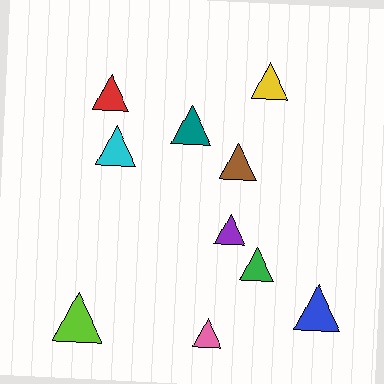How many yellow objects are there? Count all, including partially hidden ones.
There is 1 yellow object.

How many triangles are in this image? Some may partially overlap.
There are 10 triangles.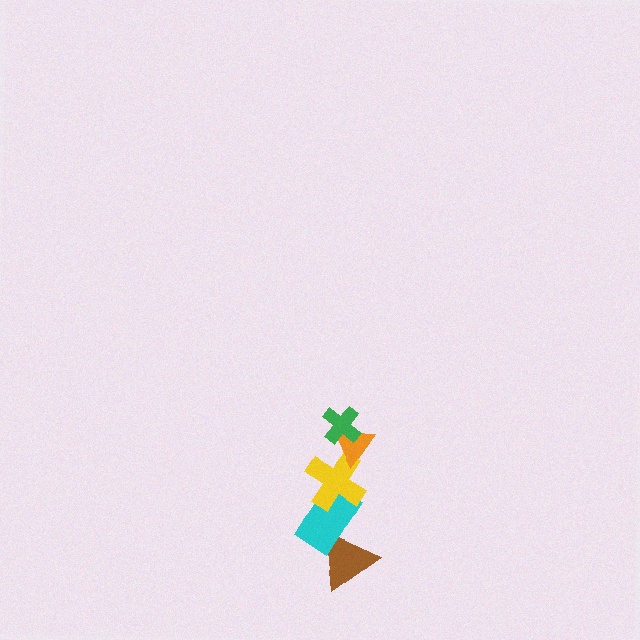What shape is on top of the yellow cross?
The orange triangle is on top of the yellow cross.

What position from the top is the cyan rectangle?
The cyan rectangle is 4th from the top.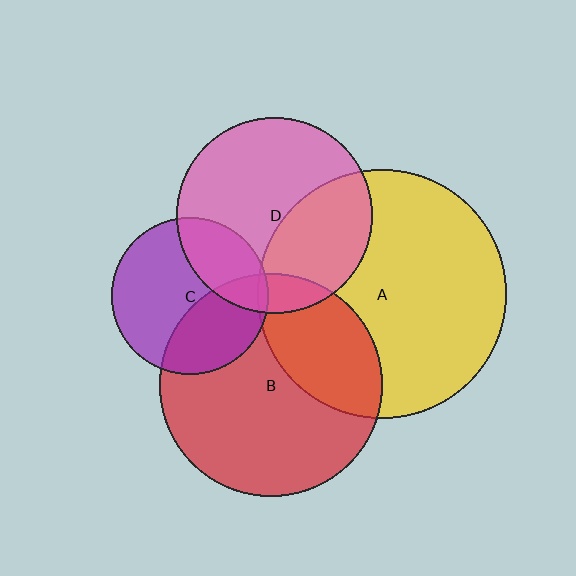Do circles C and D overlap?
Yes.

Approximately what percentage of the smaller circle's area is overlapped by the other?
Approximately 30%.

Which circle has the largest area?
Circle A (yellow).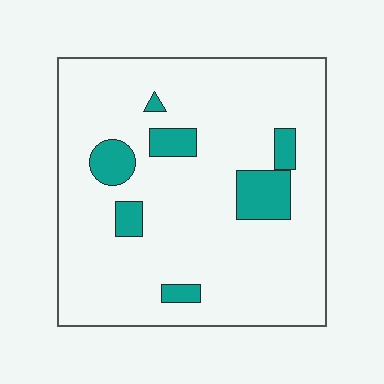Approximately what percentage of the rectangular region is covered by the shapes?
Approximately 10%.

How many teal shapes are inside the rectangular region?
7.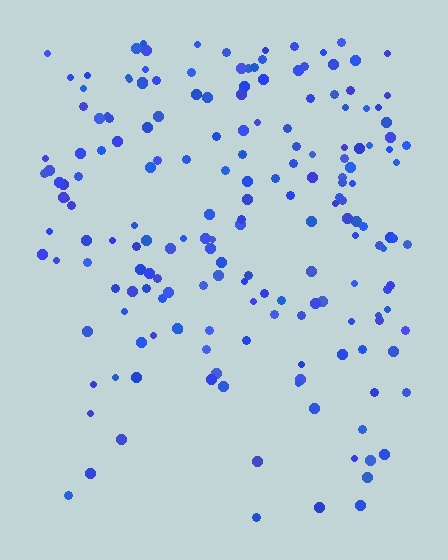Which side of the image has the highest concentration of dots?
The top.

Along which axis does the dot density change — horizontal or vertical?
Vertical.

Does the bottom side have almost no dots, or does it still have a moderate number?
Still a moderate number, just noticeably fewer than the top.